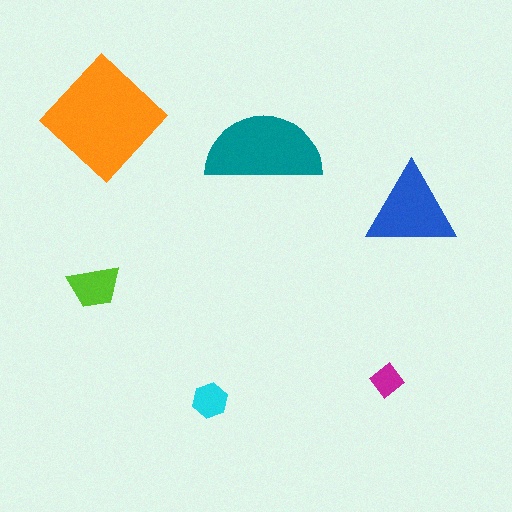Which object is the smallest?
The magenta diamond.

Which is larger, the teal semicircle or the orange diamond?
The orange diamond.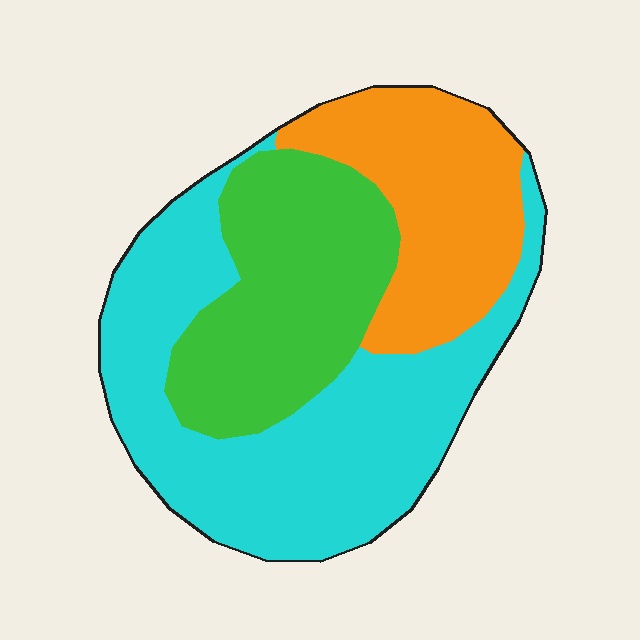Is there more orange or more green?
Green.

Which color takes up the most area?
Cyan, at roughly 45%.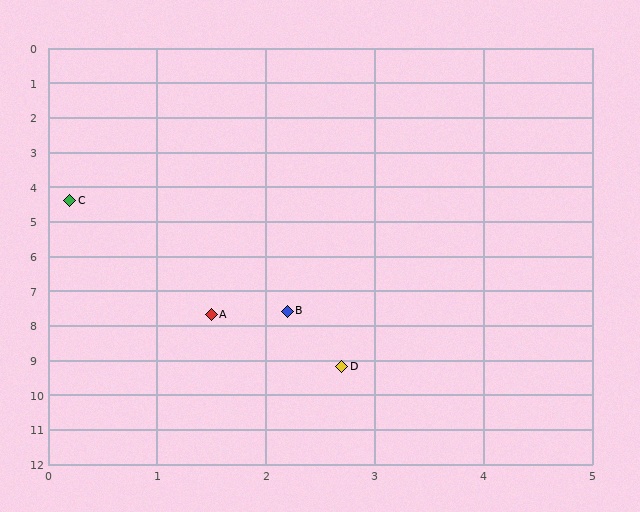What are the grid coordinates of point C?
Point C is at approximately (0.2, 4.4).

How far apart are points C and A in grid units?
Points C and A are about 3.5 grid units apart.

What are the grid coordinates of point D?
Point D is at approximately (2.7, 9.2).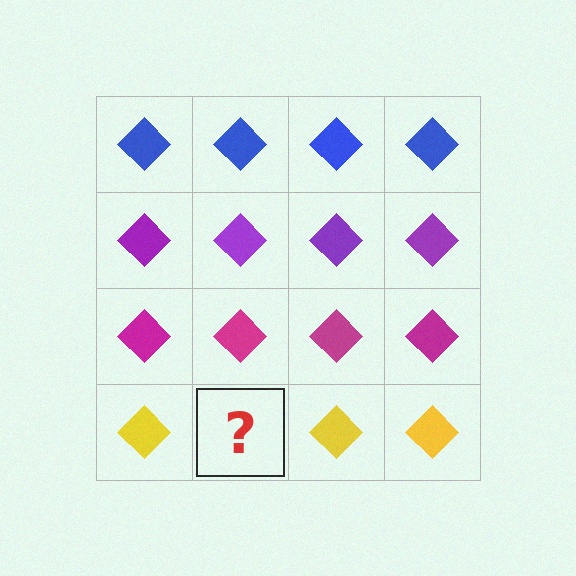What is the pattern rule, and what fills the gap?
The rule is that each row has a consistent color. The gap should be filled with a yellow diamond.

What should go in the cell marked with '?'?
The missing cell should contain a yellow diamond.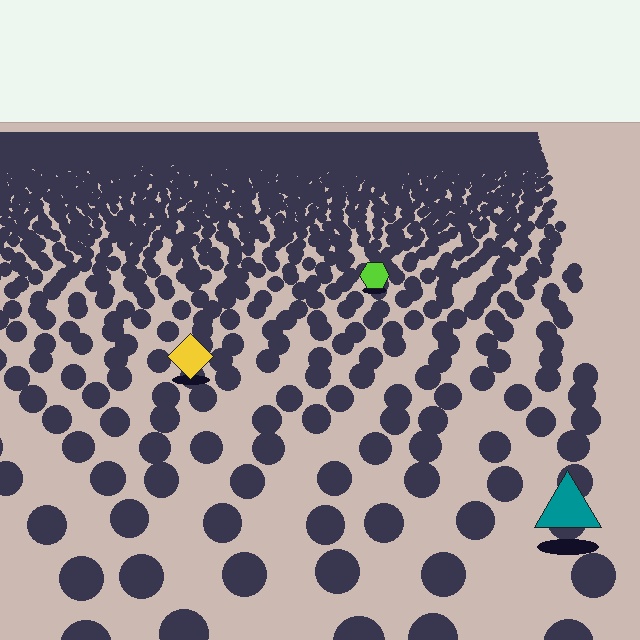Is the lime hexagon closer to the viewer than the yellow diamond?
No. The yellow diamond is closer — you can tell from the texture gradient: the ground texture is coarser near it.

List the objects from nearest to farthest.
From nearest to farthest: the teal triangle, the yellow diamond, the lime hexagon.